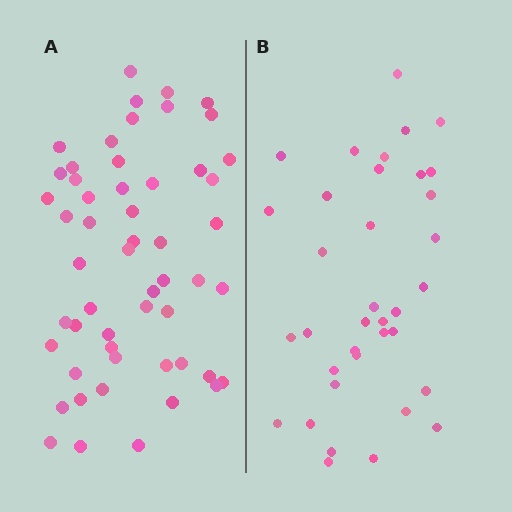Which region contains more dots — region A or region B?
Region A (the left region) has more dots.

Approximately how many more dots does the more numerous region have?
Region A has approximately 20 more dots than region B.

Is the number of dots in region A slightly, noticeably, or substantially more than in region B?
Region A has substantially more. The ratio is roughly 1.5 to 1.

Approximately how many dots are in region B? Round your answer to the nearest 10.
About 40 dots. (The exact count is 36, which rounds to 40.)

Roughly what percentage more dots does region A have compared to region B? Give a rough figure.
About 50% more.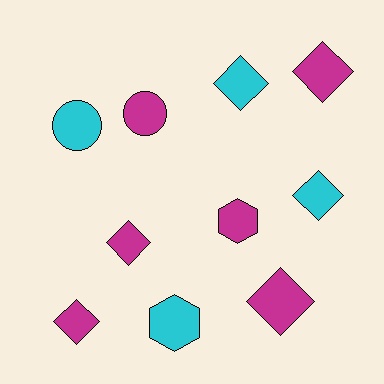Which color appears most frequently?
Magenta, with 6 objects.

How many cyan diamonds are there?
There are 2 cyan diamonds.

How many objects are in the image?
There are 10 objects.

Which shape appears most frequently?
Diamond, with 6 objects.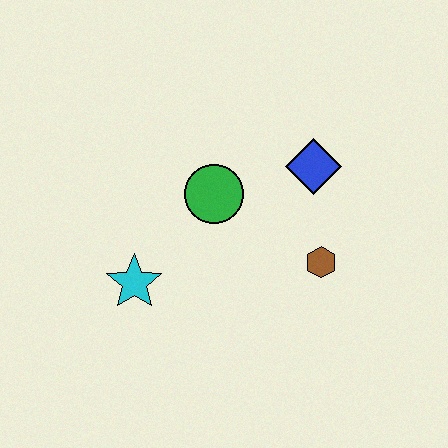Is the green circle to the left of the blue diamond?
Yes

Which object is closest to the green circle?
The blue diamond is closest to the green circle.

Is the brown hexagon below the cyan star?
No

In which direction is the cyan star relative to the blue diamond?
The cyan star is to the left of the blue diamond.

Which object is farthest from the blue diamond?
The cyan star is farthest from the blue diamond.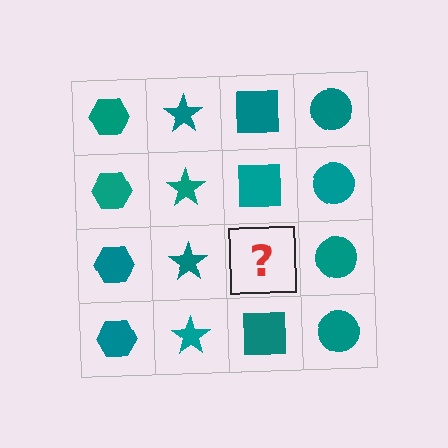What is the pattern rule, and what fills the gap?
The rule is that each column has a consistent shape. The gap should be filled with a teal square.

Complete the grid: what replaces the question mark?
The question mark should be replaced with a teal square.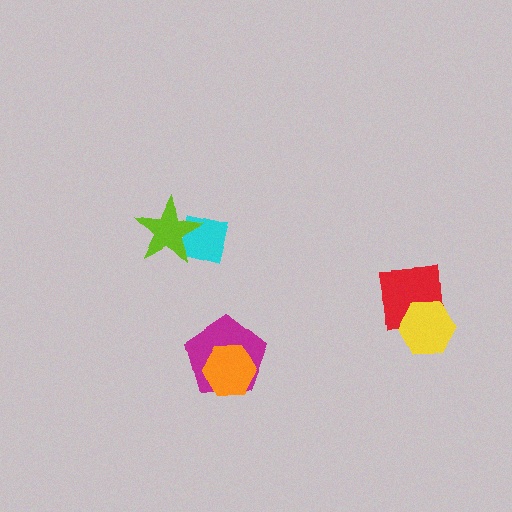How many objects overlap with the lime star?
1 object overlaps with the lime star.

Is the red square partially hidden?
Yes, it is partially covered by another shape.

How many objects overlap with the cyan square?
1 object overlaps with the cyan square.